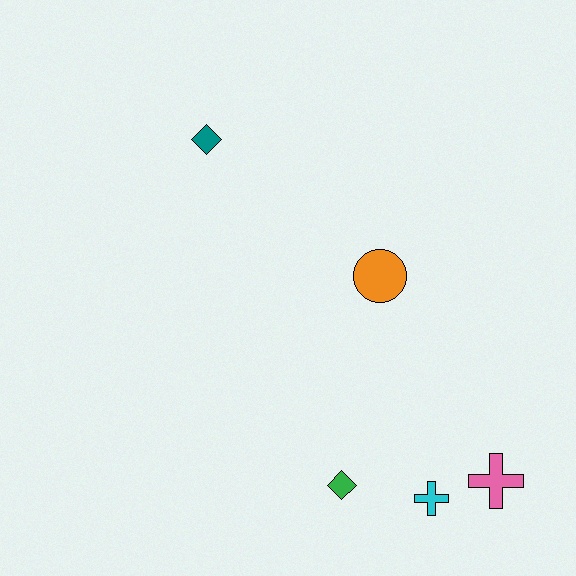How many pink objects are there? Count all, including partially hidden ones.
There is 1 pink object.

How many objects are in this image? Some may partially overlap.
There are 5 objects.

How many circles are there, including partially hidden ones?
There is 1 circle.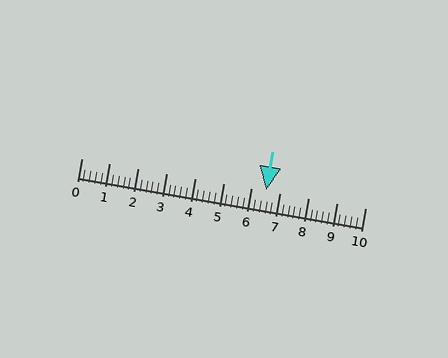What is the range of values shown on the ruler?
The ruler shows values from 0 to 10.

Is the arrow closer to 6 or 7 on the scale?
The arrow is closer to 7.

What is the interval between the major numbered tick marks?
The major tick marks are spaced 1 units apart.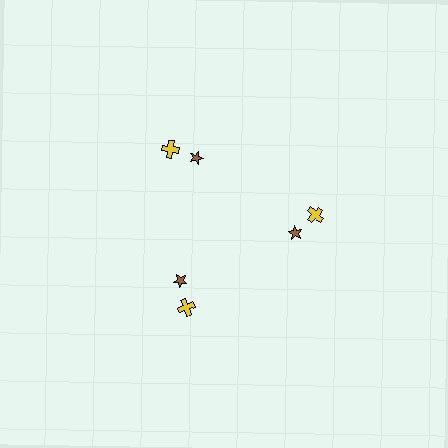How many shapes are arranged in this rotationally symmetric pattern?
There are 6 shapes, arranged in 3 groups of 2.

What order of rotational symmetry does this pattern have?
This pattern has 3-fold rotational symmetry.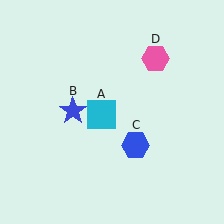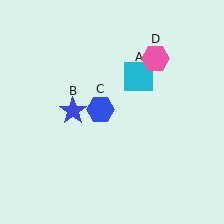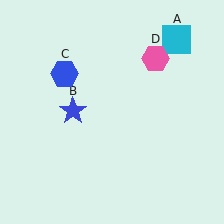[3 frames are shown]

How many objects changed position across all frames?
2 objects changed position: cyan square (object A), blue hexagon (object C).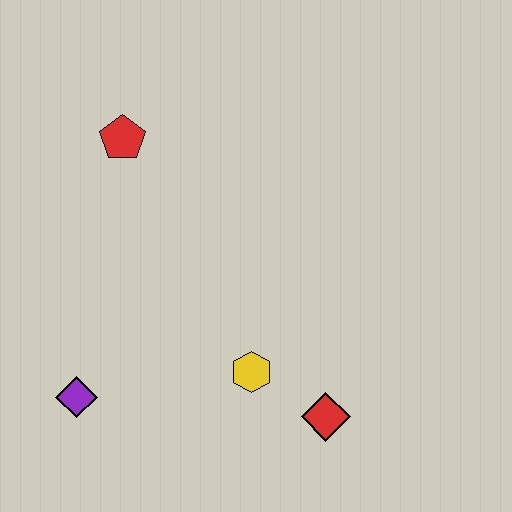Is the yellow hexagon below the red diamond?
No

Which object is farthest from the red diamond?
The red pentagon is farthest from the red diamond.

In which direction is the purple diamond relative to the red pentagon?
The purple diamond is below the red pentagon.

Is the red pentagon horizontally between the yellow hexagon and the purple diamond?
Yes